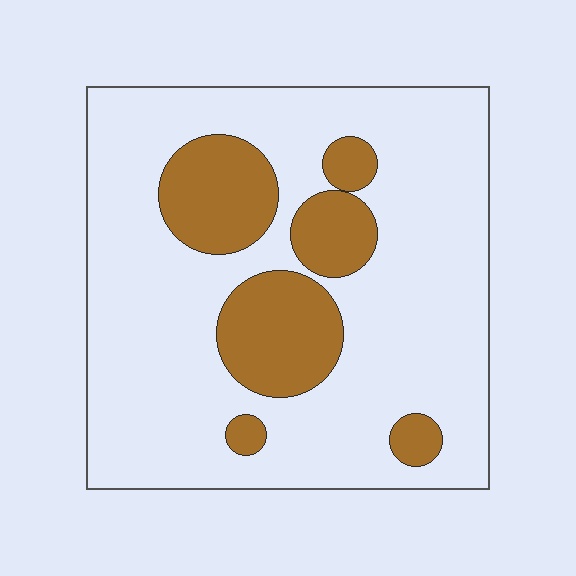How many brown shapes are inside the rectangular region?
6.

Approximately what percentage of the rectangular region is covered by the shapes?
Approximately 20%.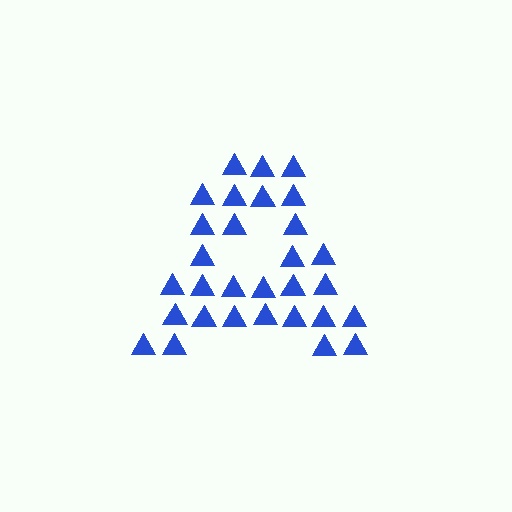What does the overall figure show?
The overall figure shows the letter A.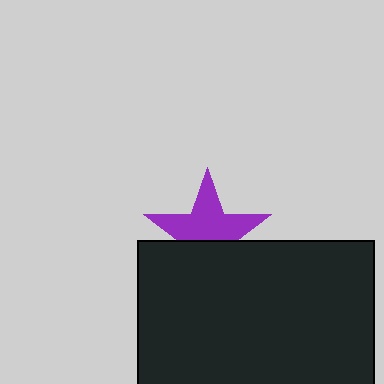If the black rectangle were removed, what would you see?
You would see the complete purple star.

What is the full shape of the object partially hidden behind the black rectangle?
The partially hidden object is a purple star.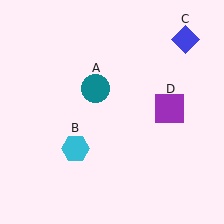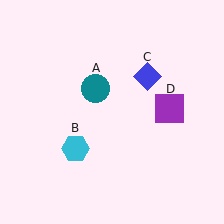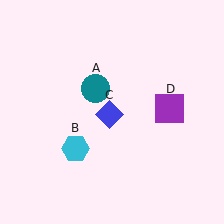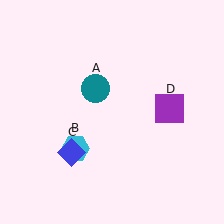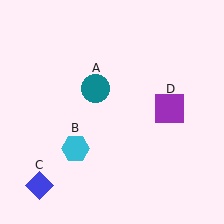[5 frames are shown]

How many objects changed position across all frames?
1 object changed position: blue diamond (object C).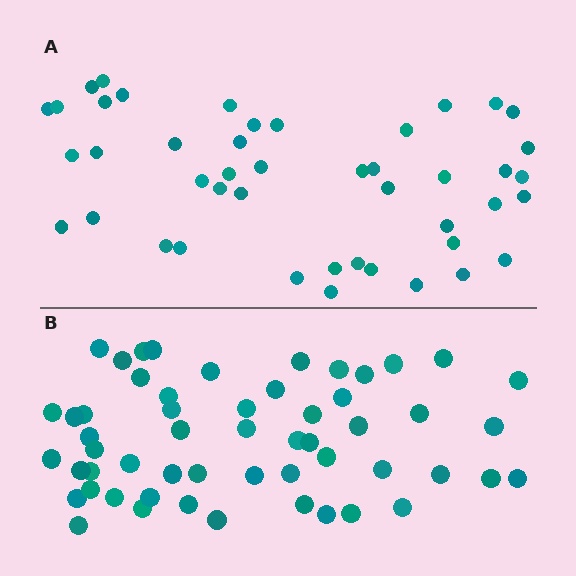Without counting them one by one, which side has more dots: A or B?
Region B (the bottom region) has more dots.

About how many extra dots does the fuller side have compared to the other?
Region B has roughly 10 or so more dots than region A.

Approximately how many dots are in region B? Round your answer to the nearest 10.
About 60 dots. (The exact count is 55, which rounds to 60.)